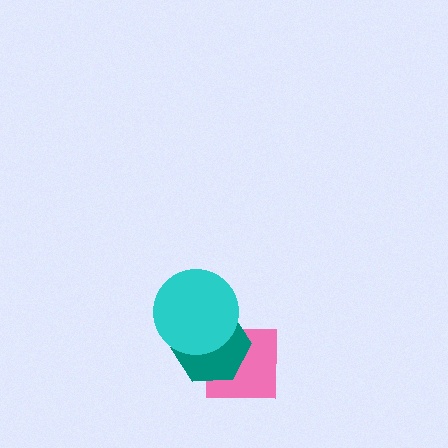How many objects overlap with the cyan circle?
2 objects overlap with the cyan circle.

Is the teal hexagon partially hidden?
Yes, it is partially covered by another shape.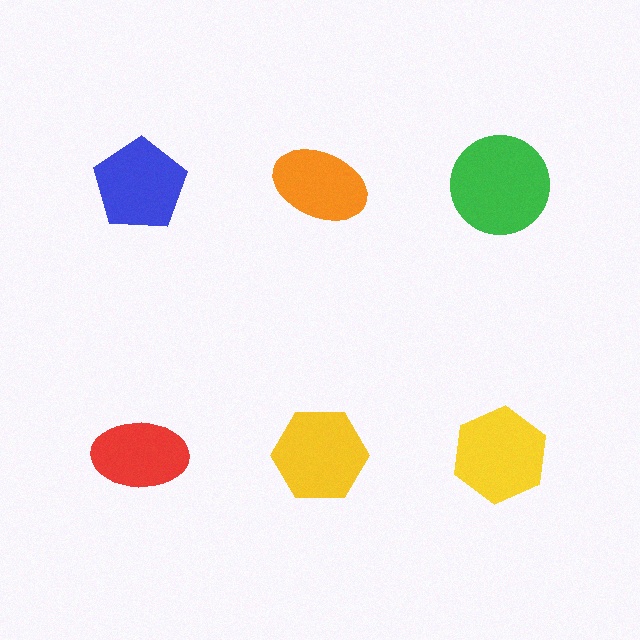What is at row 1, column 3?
A green circle.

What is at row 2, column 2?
A yellow hexagon.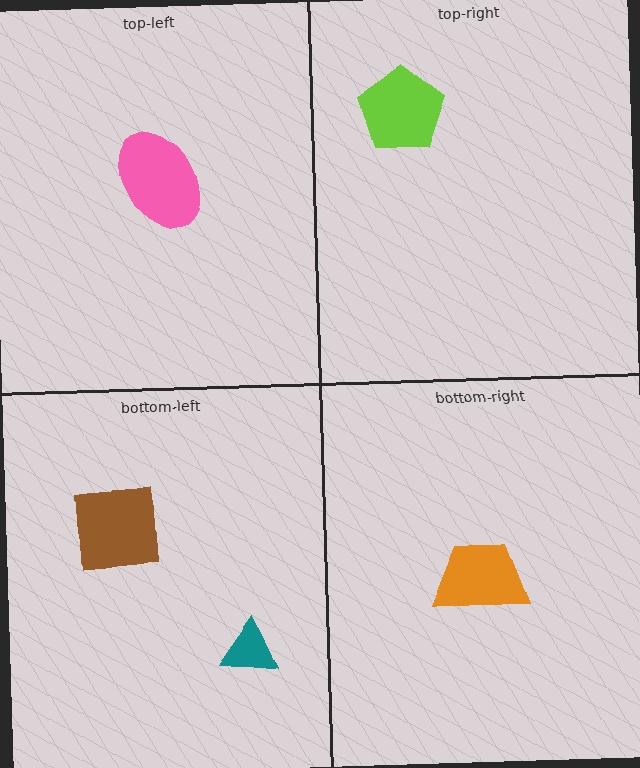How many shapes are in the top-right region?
1.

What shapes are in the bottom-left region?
The brown square, the teal triangle.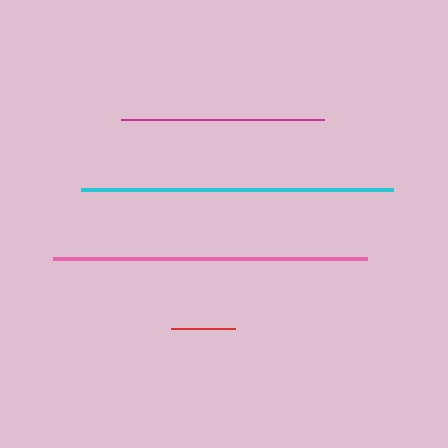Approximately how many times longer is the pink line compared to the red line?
The pink line is approximately 4.9 times the length of the red line.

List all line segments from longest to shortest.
From longest to shortest: pink, cyan, magenta, red.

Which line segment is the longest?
The pink line is the longest at approximately 314 pixels.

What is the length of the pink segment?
The pink segment is approximately 314 pixels long.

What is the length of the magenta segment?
The magenta segment is approximately 203 pixels long.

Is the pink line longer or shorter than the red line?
The pink line is longer than the red line.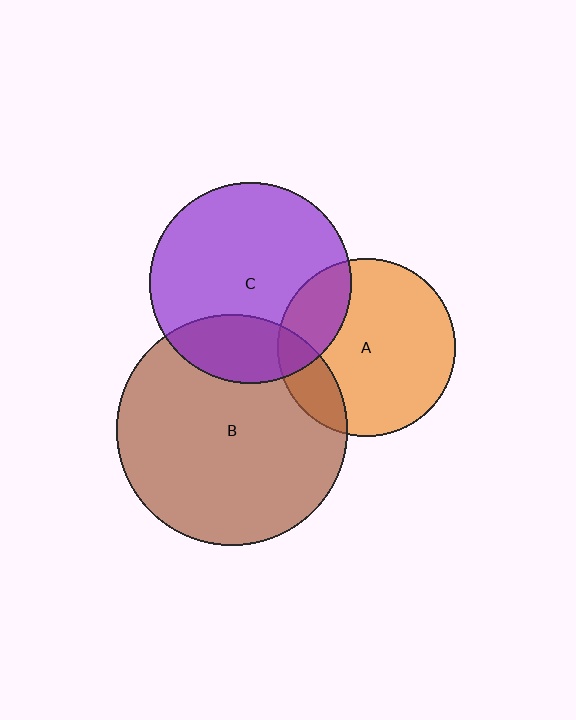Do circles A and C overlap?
Yes.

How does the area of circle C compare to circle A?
Approximately 1.3 times.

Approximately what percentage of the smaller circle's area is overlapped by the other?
Approximately 20%.